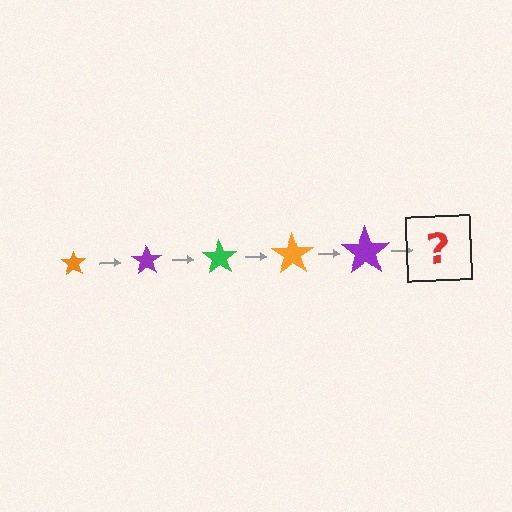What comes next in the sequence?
The next element should be a green star, larger than the previous one.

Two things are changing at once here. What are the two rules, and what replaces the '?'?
The two rules are that the star grows larger each step and the color cycles through orange, purple, and green. The '?' should be a green star, larger than the previous one.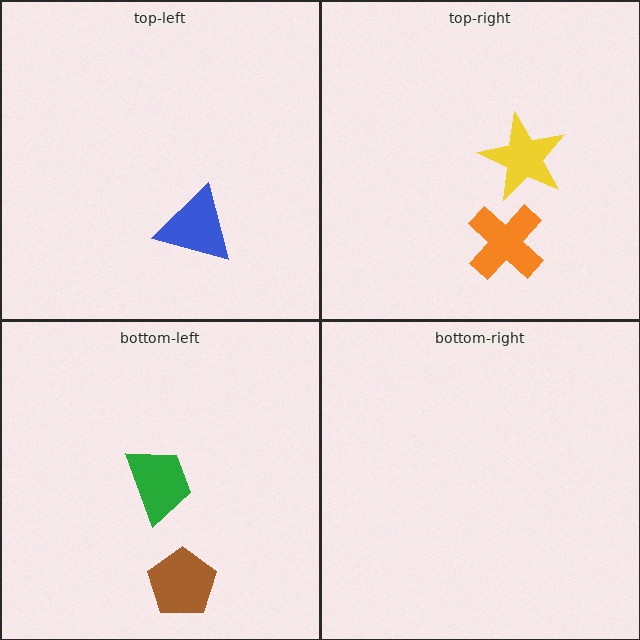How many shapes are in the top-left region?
1.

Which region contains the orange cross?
The top-right region.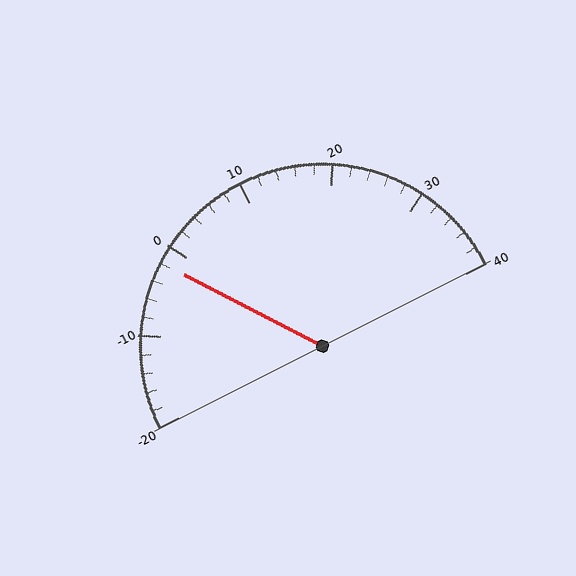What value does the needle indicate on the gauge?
The needle indicates approximately -2.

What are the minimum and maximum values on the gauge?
The gauge ranges from -20 to 40.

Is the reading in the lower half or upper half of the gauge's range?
The reading is in the lower half of the range (-20 to 40).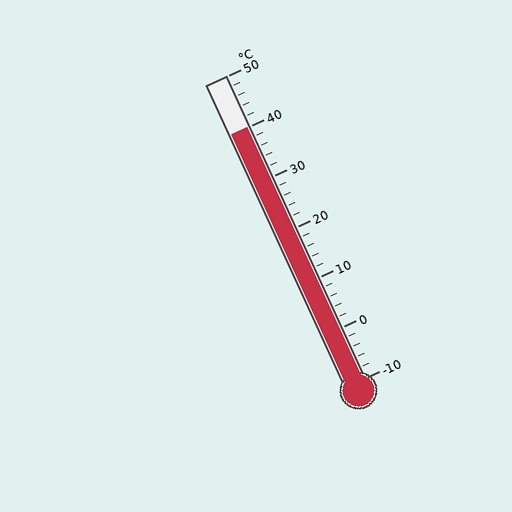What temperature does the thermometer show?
The thermometer shows approximately 40°C.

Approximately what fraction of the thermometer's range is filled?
The thermometer is filled to approximately 85% of its range.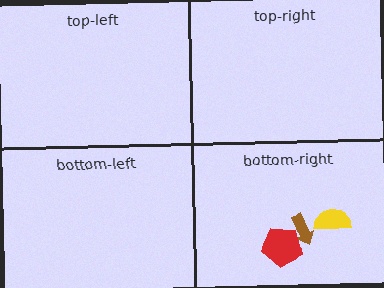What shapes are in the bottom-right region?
The brown arrow, the red pentagon, the yellow semicircle.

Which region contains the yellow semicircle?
The bottom-right region.